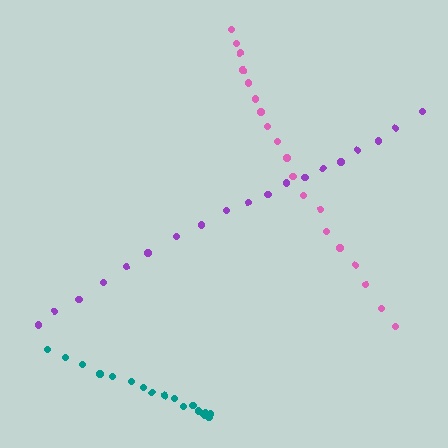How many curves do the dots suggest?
There are 3 distinct paths.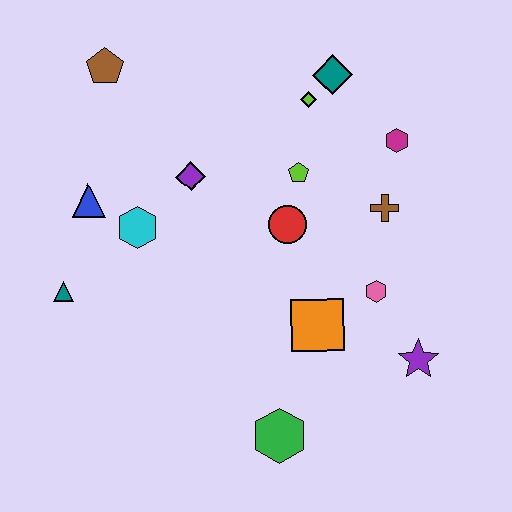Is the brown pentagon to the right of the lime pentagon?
No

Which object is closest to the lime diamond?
The teal diamond is closest to the lime diamond.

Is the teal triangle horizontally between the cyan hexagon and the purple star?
No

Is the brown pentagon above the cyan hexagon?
Yes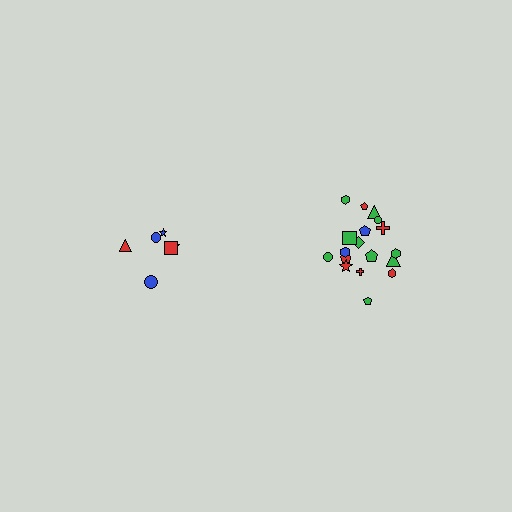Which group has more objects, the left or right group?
The right group.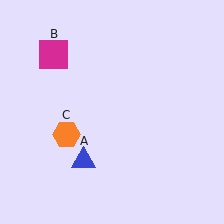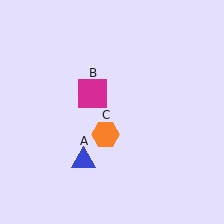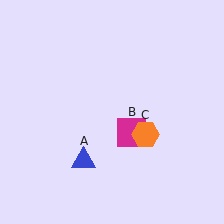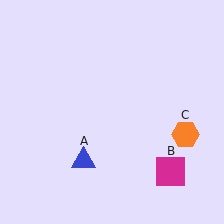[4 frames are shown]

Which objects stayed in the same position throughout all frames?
Blue triangle (object A) remained stationary.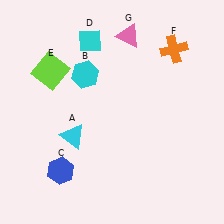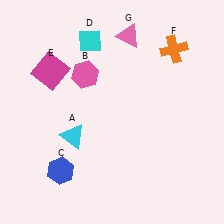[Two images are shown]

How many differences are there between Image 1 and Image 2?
There are 2 differences between the two images.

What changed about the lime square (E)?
In Image 1, E is lime. In Image 2, it changed to magenta.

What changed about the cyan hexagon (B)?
In Image 1, B is cyan. In Image 2, it changed to pink.